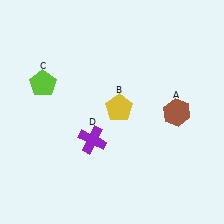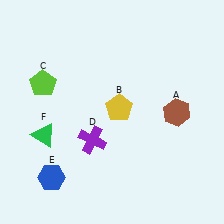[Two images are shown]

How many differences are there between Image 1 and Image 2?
There are 2 differences between the two images.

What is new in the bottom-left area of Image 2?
A blue hexagon (E) was added in the bottom-left area of Image 2.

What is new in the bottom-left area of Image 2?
A green triangle (F) was added in the bottom-left area of Image 2.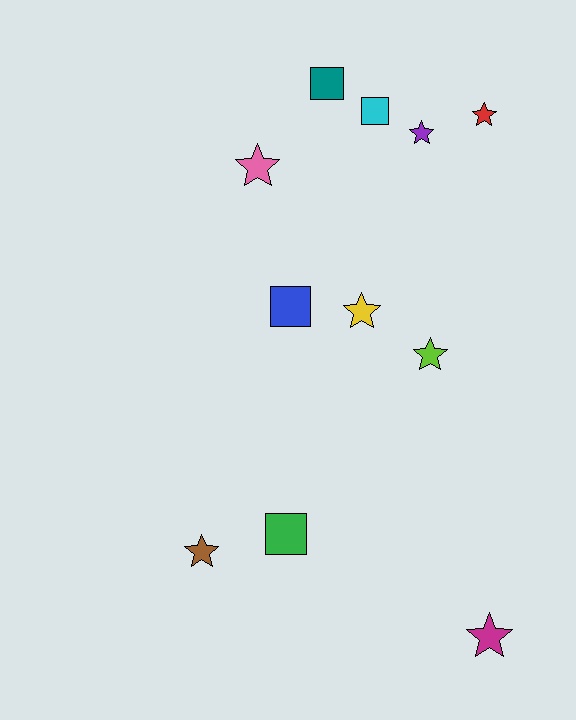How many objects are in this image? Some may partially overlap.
There are 11 objects.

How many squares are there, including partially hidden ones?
There are 4 squares.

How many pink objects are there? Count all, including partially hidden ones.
There is 1 pink object.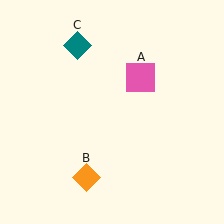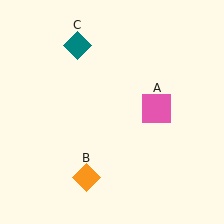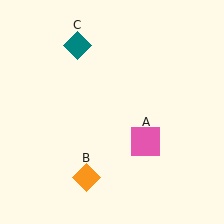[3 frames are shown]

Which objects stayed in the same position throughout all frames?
Orange diamond (object B) and teal diamond (object C) remained stationary.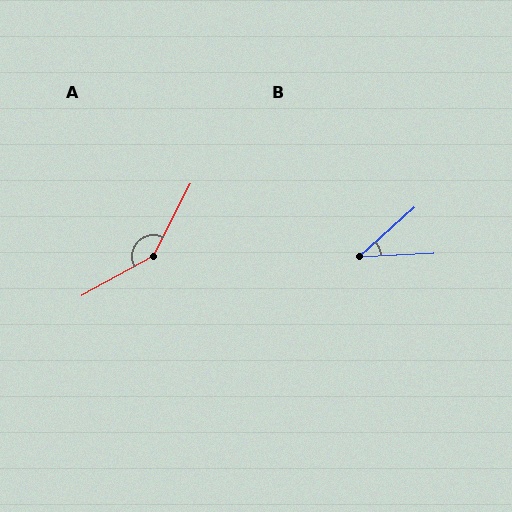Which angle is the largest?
A, at approximately 146 degrees.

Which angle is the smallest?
B, at approximately 39 degrees.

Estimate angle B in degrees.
Approximately 39 degrees.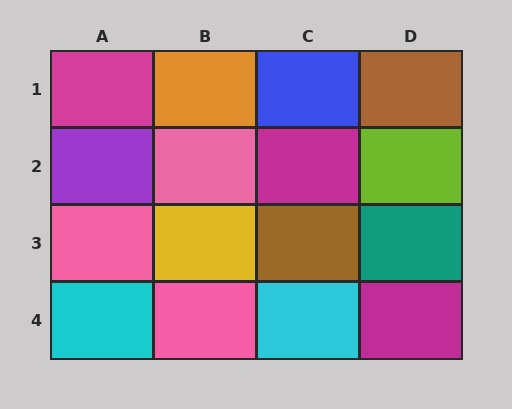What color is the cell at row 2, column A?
Purple.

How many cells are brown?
2 cells are brown.